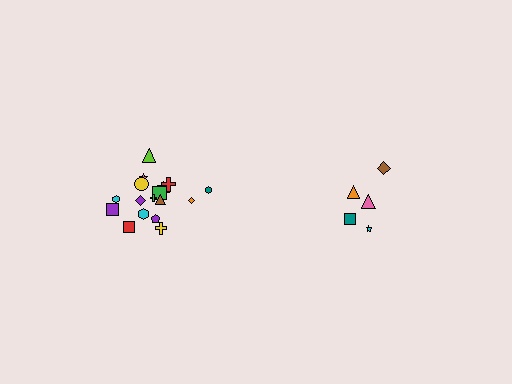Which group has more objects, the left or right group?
The left group.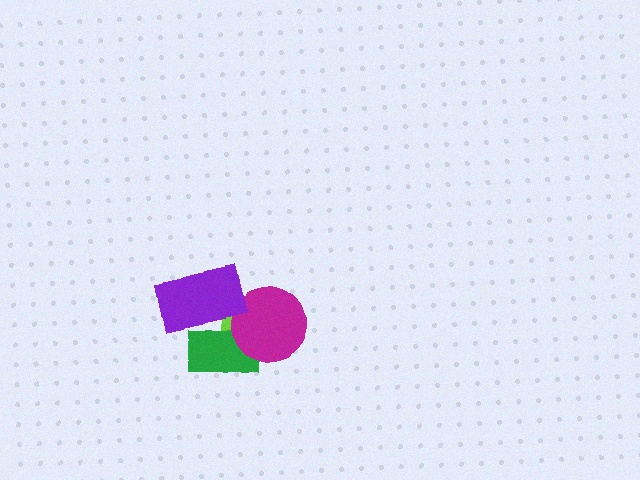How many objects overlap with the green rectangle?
3 objects overlap with the green rectangle.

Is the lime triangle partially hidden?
Yes, it is partially covered by another shape.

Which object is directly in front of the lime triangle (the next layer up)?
The green rectangle is directly in front of the lime triangle.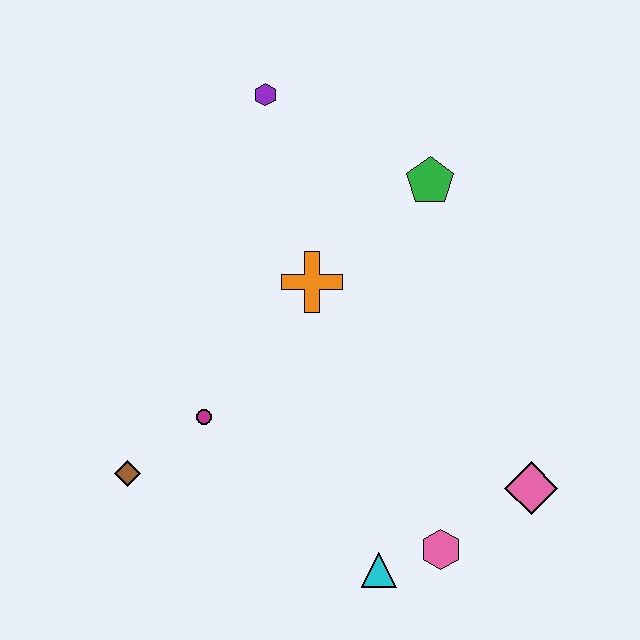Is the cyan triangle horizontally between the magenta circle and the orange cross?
No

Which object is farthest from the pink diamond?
The purple hexagon is farthest from the pink diamond.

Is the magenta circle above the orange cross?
No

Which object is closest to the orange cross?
The green pentagon is closest to the orange cross.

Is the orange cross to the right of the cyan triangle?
No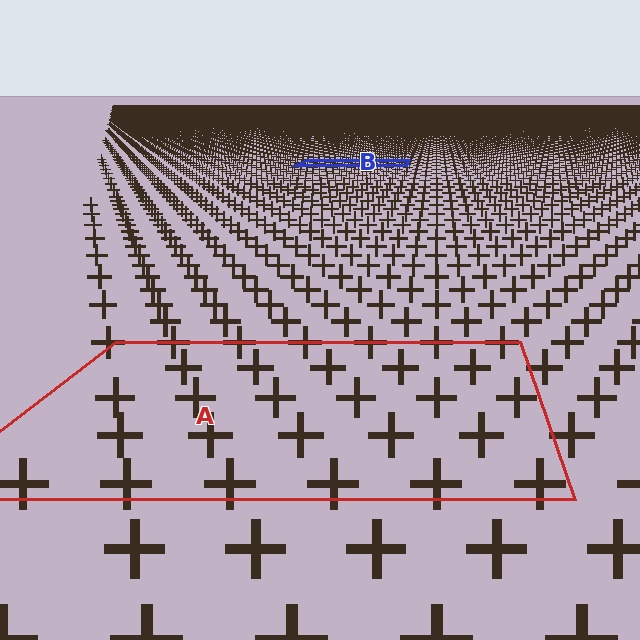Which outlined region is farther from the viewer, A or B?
Region B is farther from the viewer — the texture elements inside it appear smaller and more densely packed.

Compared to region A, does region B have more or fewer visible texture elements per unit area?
Region B has more texture elements per unit area — they are packed more densely because it is farther away.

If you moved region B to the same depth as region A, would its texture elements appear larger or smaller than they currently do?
They would appear larger. At a closer depth, the same texture elements are projected at a bigger on-screen size.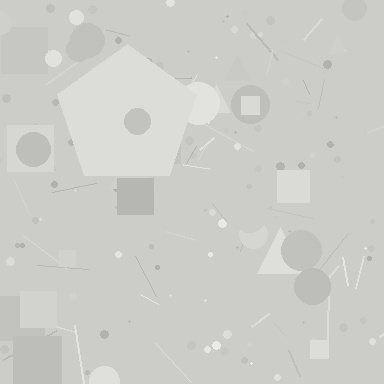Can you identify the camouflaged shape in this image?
The camouflaged shape is a pentagon.